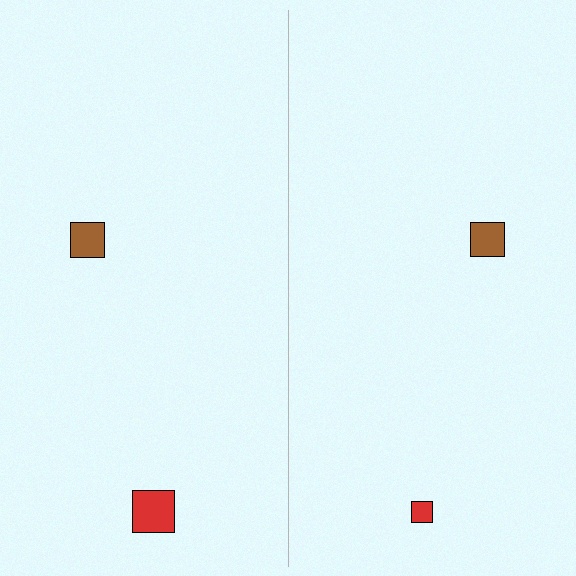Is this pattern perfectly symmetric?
No, the pattern is not perfectly symmetric. The red square on the right side has a different size than its mirror counterpart.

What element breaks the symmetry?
The red square on the right side has a different size than its mirror counterpart.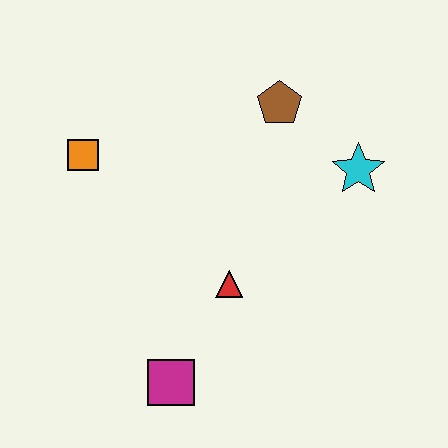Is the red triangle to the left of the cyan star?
Yes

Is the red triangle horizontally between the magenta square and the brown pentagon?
Yes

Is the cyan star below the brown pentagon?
Yes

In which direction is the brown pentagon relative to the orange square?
The brown pentagon is to the right of the orange square.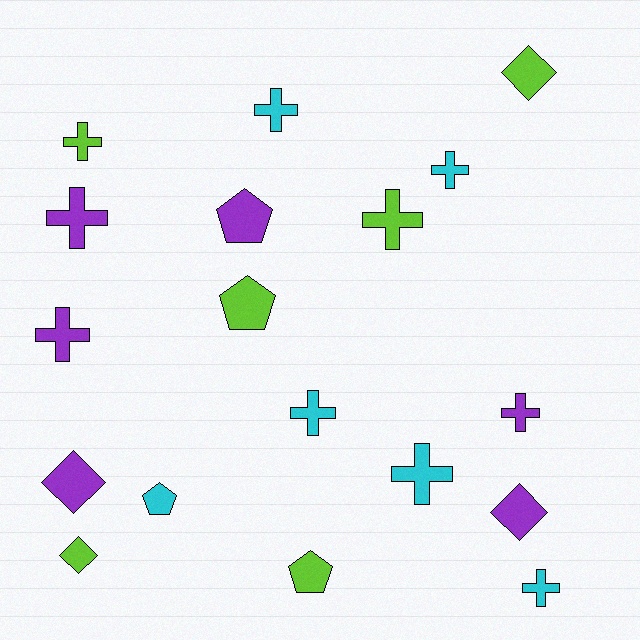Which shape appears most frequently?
Cross, with 10 objects.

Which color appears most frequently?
Purple, with 6 objects.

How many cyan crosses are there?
There are 5 cyan crosses.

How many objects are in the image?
There are 18 objects.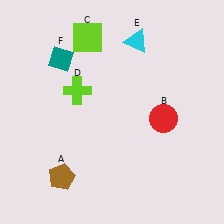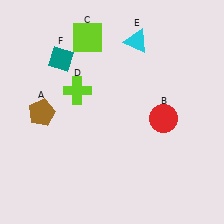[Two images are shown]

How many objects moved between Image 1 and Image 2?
1 object moved between the two images.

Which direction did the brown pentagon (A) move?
The brown pentagon (A) moved up.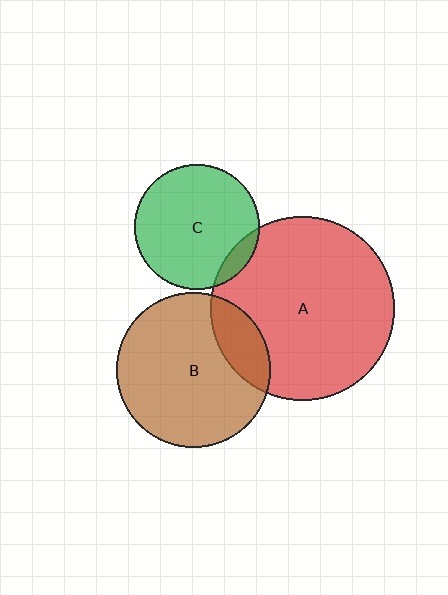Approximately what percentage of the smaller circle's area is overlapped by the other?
Approximately 20%.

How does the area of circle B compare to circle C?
Approximately 1.5 times.